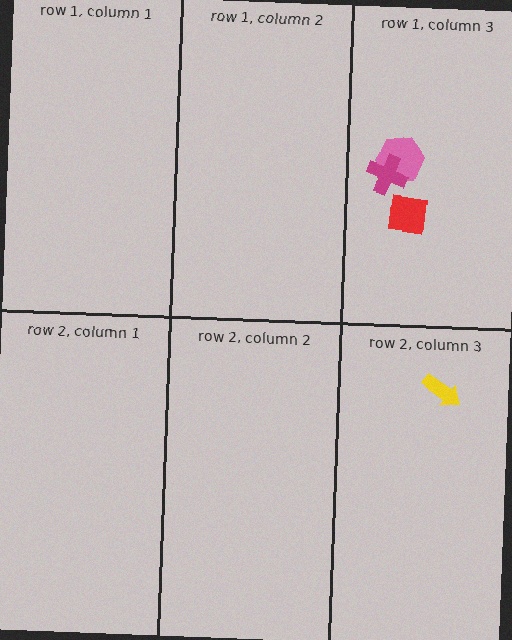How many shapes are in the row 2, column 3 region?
1.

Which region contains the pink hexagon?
The row 1, column 3 region.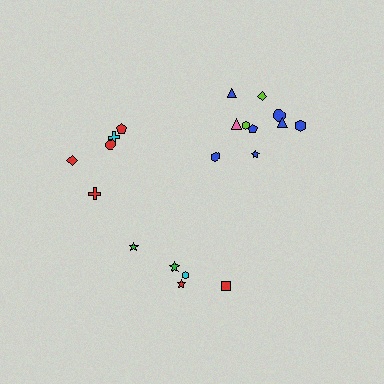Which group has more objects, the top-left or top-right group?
The top-right group.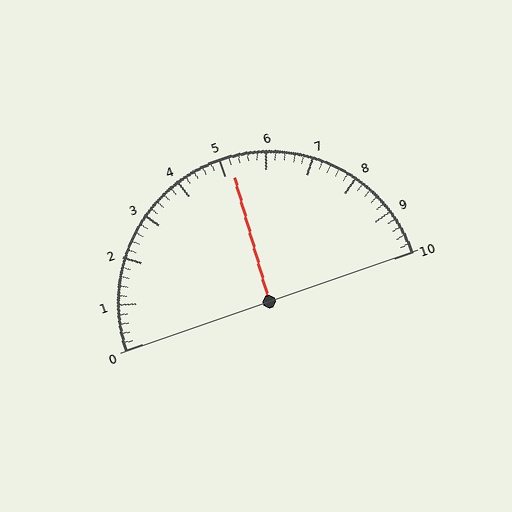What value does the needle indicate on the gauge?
The needle indicates approximately 5.2.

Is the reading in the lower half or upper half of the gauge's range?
The reading is in the upper half of the range (0 to 10).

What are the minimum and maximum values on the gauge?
The gauge ranges from 0 to 10.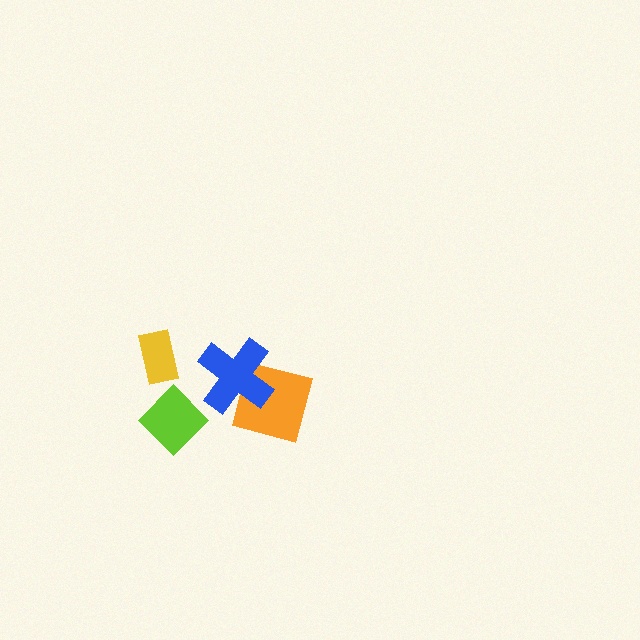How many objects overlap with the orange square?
1 object overlaps with the orange square.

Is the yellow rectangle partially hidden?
No, no other shape covers it.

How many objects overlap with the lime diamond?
0 objects overlap with the lime diamond.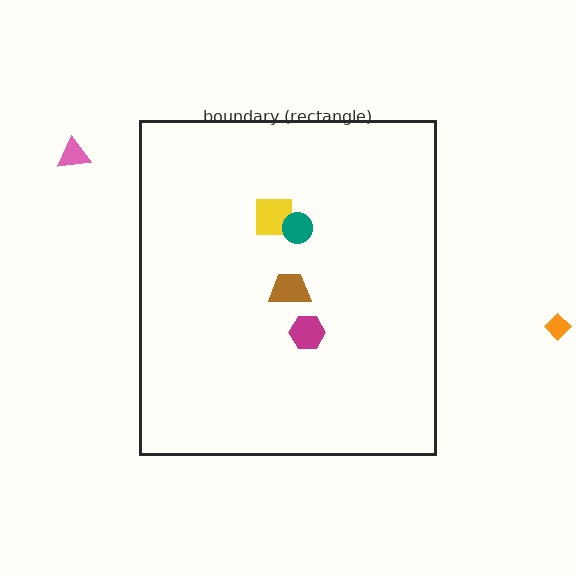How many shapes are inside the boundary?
4 inside, 2 outside.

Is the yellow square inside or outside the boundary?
Inside.